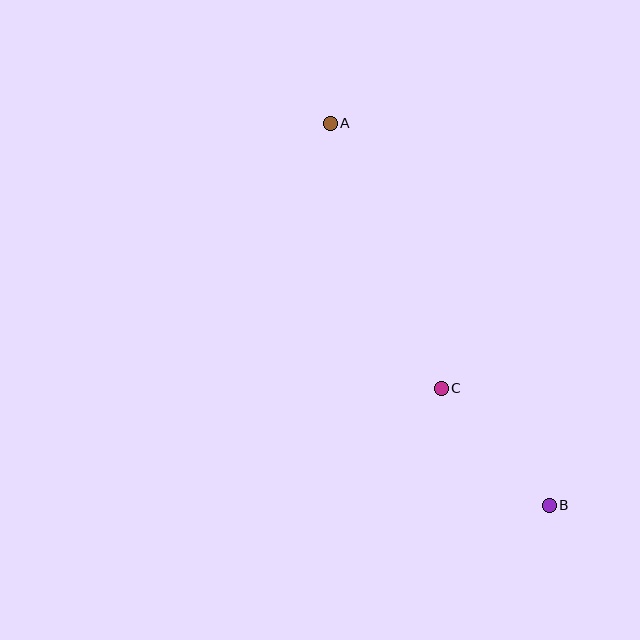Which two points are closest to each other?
Points B and C are closest to each other.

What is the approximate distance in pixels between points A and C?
The distance between A and C is approximately 287 pixels.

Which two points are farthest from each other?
Points A and B are farthest from each other.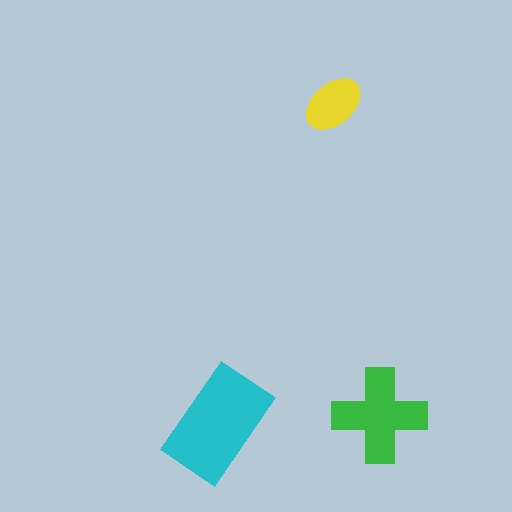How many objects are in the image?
There are 3 objects in the image.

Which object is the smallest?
The yellow ellipse.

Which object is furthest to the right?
The green cross is rightmost.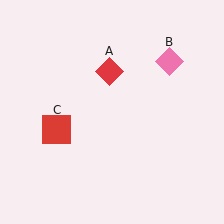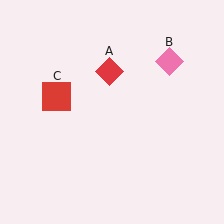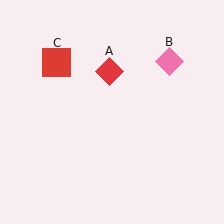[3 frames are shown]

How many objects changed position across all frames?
1 object changed position: red square (object C).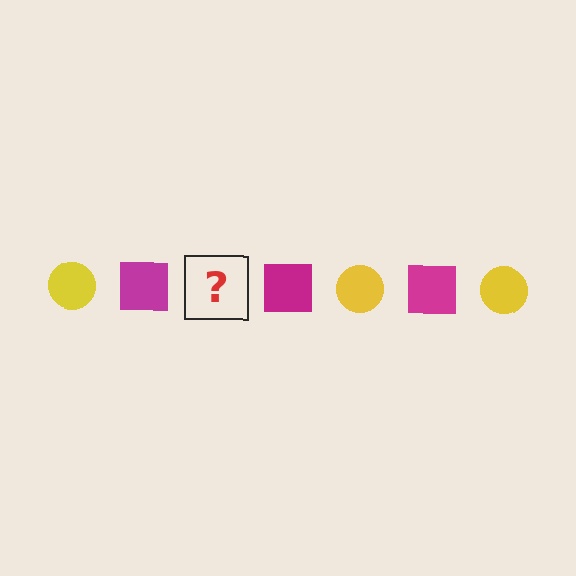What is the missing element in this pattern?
The missing element is a yellow circle.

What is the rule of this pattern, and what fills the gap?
The rule is that the pattern alternates between yellow circle and magenta square. The gap should be filled with a yellow circle.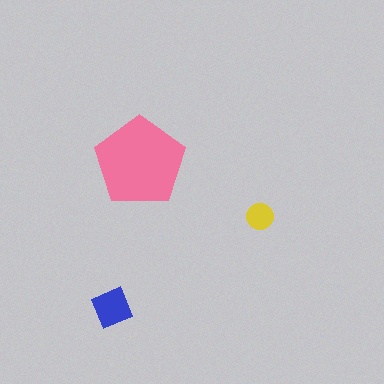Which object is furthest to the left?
The blue square is leftmost.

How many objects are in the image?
There are 3 objects in the image.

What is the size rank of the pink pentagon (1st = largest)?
1st.